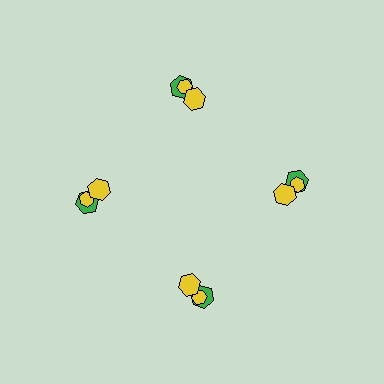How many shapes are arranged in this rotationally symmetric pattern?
There are 12 shapes, arranged in 4 groups of 3.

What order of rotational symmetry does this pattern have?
This pattern has 4-fold rotational symmetry.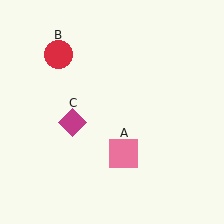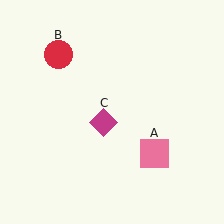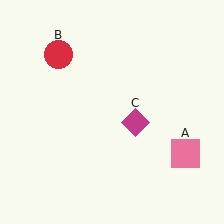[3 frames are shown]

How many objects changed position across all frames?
2 objects changed position: pink square (object A), magenta diamond (object C).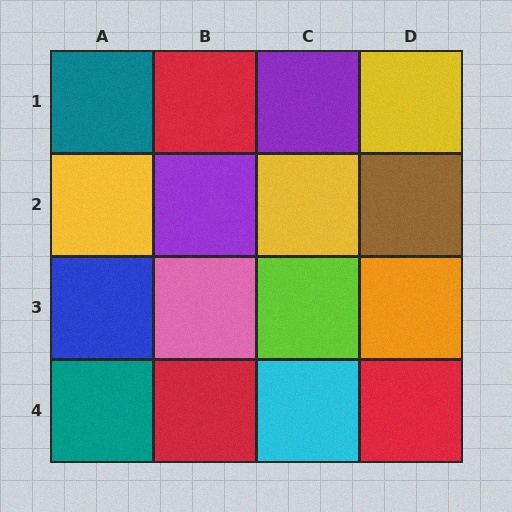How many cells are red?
3 cells are red.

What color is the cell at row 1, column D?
Yellow.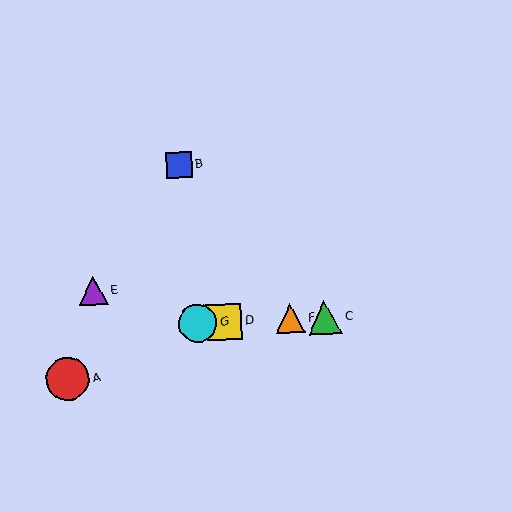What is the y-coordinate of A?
Object A is at y≈379.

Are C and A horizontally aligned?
No, C is at y≈317 and A is at y≈379.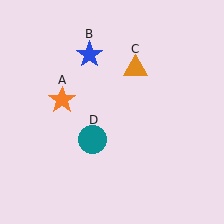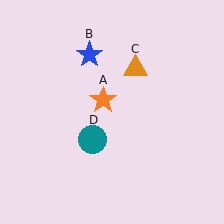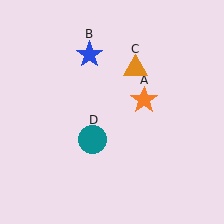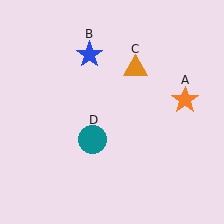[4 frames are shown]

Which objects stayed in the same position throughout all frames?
Blue star (object B) and orange triangle (object C) and teal circle (object D) remained stationary.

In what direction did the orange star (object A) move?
The orange star (object A) moved right.